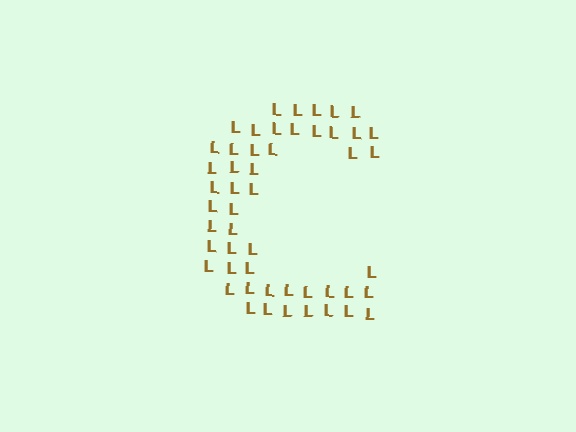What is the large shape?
The large shape is the letter C.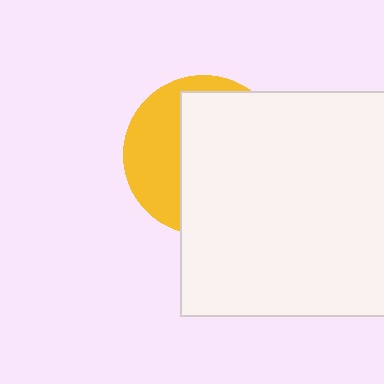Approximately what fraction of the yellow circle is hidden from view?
Roughly 64% of the yellow circle is hidden behind the white rectangle.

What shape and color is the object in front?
The object in front is a white rectangle.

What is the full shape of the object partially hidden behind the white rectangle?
The partially hidden object is a yellow circle.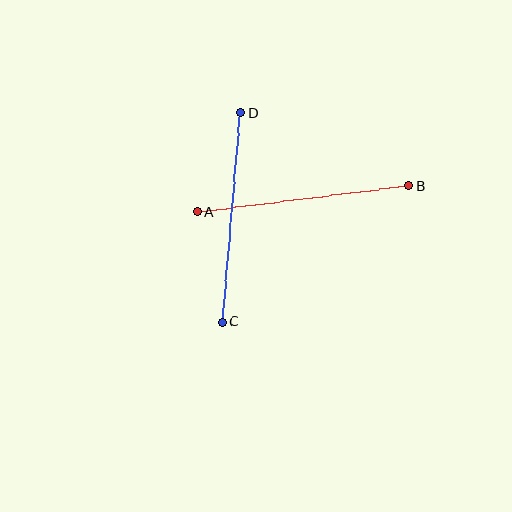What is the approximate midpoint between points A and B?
The midpoint is at approximately (303, 199) pixels.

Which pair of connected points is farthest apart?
Points A and B are farthest apart.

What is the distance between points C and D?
The distance is approximately 210 pixels.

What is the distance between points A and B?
The distance is approximately 213 pixels.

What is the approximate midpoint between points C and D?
The midpoint is at approximately (232, 217) pixels.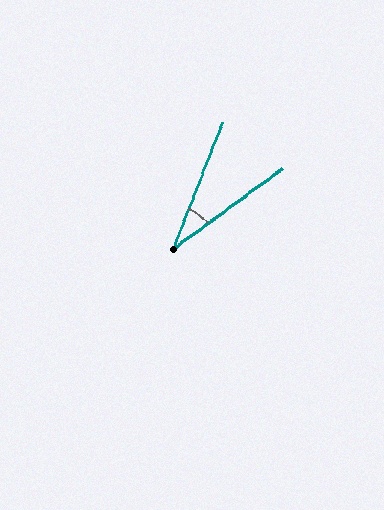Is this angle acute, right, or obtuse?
It is acute.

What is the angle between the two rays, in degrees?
Approximately 33 degrees.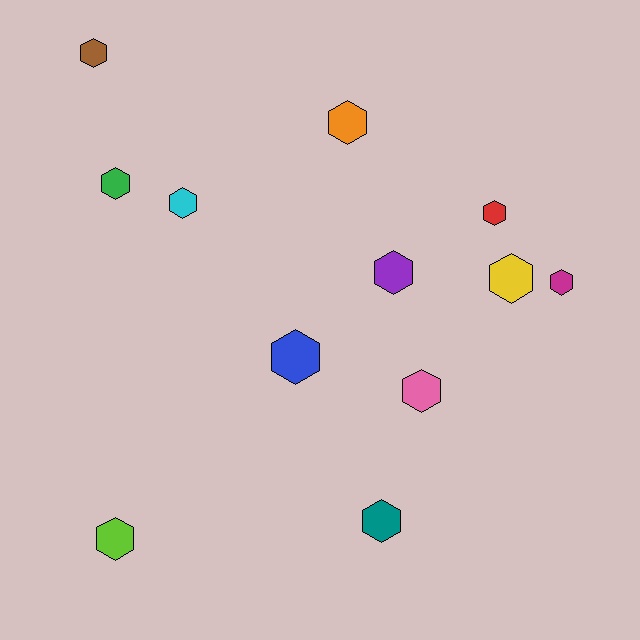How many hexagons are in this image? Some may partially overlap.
There are 12 hexagons.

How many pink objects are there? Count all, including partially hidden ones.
There is 1 pink object.